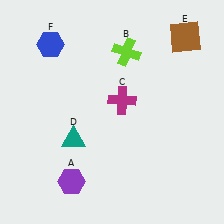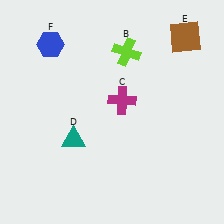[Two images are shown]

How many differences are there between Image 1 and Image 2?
There is 1 difference between the two images.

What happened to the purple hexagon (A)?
The purple hexagon (A) was removed in Image 2. It was in the bottom-left area of Image 1.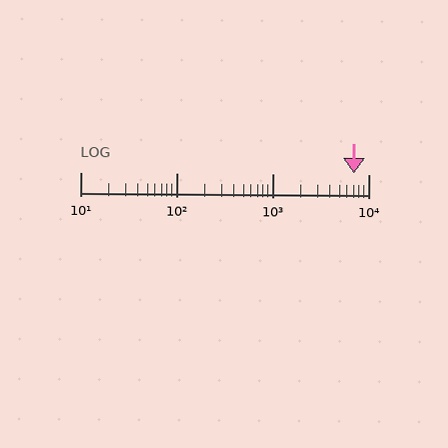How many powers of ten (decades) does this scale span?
The scale spans 3 decades, from 10 to 10000.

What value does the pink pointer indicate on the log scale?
The pointer indicates approximately 7000.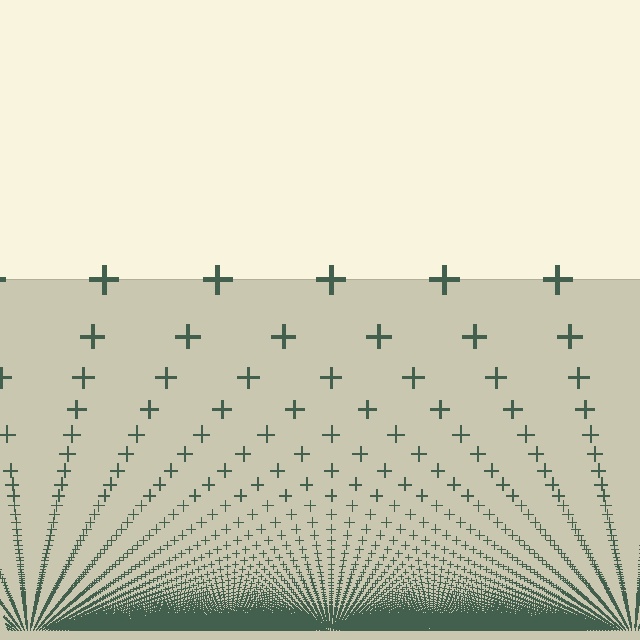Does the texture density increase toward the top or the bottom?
Density increases toward the bottom.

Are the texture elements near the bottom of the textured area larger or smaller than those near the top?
Smaller. The gradient is inverted — elements near the bottom are smaller and denser.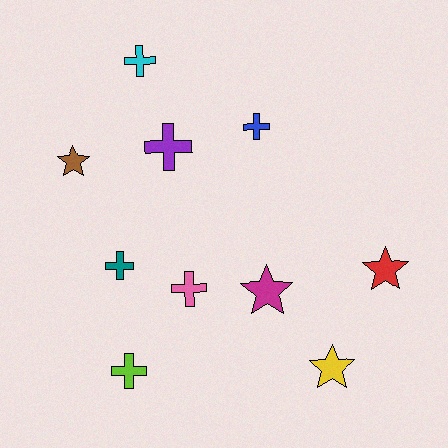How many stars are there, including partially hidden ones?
There are 4 stars.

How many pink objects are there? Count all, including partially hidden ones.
There is 1 pink object.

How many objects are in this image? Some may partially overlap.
There are 10 objects.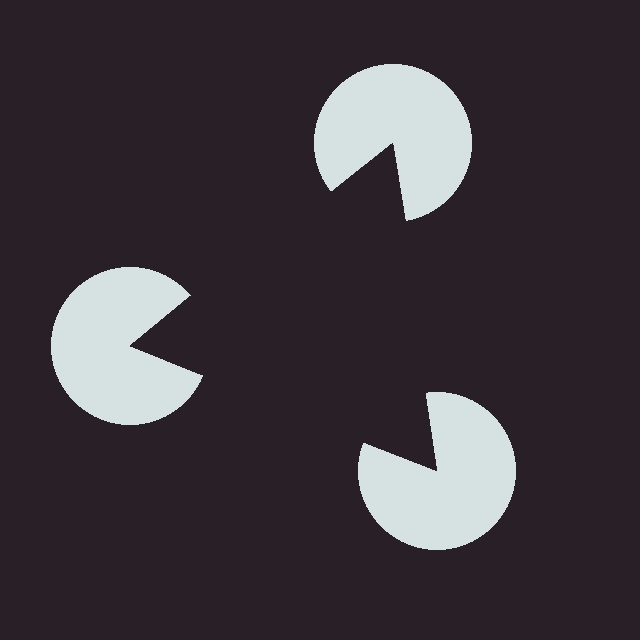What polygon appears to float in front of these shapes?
An illusory triangle — its edges are inferred from the aligned wedge cuts in the pac-man discs, not physically drawn.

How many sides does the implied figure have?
3 sides.